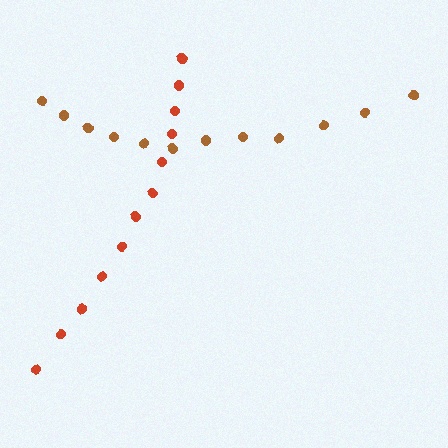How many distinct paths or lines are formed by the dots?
There are 2 distinct paths.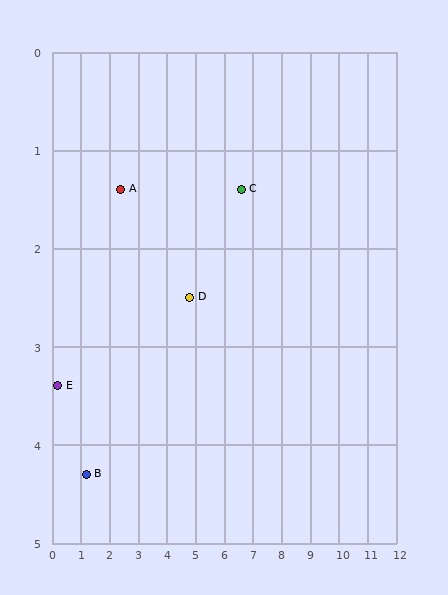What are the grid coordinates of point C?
Point C is at approximately (6.6, 1.4).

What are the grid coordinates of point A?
Point A is at approximately (2.4, 1.4).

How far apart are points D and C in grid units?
Points D and C are about 2.1 grid units apart.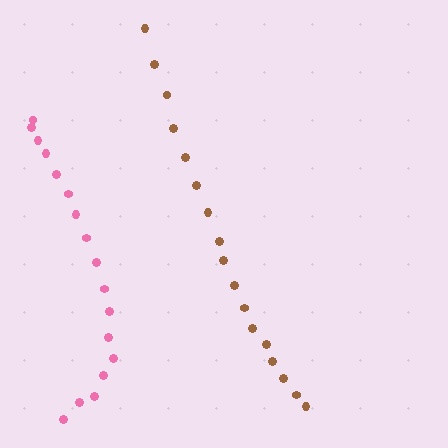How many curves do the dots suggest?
There are 2 distinct paths.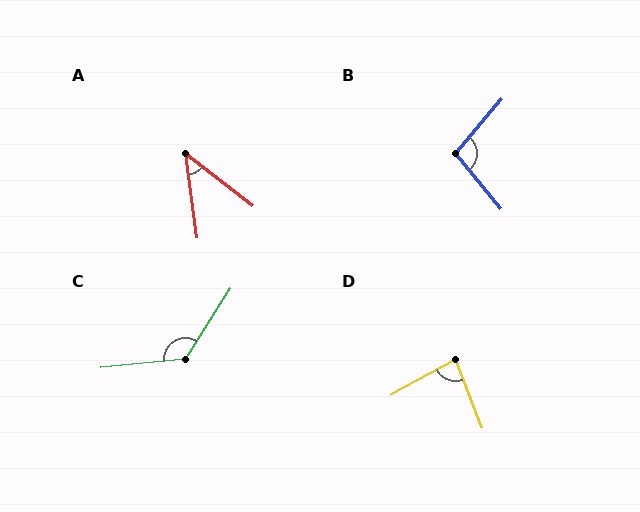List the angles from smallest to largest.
A (44°), D (82°), B (100°), C (128°).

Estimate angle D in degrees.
Approximately 82 degrees.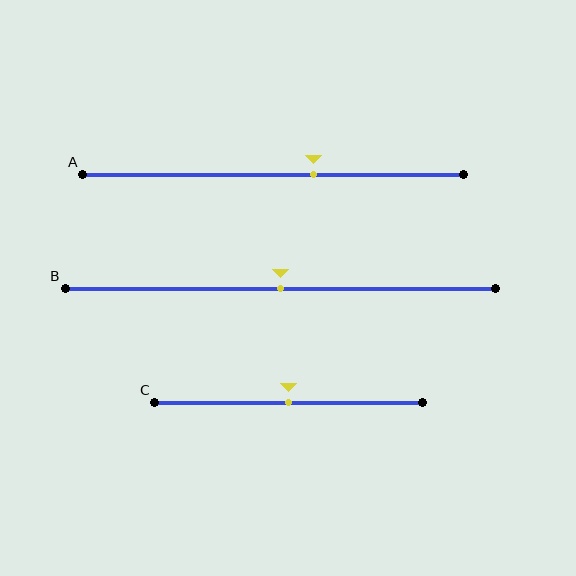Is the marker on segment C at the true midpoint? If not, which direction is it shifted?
Yes, the marker on segment C is at the true midpoint.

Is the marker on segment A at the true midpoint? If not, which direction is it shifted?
No, the marker on segment A is shifted to the right by about 11% of the segment length.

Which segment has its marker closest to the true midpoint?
Segment B has its marker closest to the true midpoint.